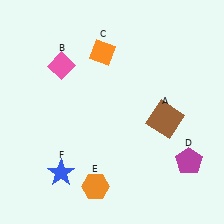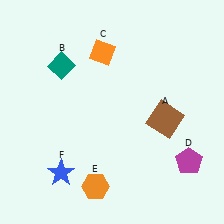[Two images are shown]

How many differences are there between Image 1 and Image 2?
There is 1 difference between the two images.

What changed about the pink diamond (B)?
In Image 1, B is pink. In Image 2, it changed to teal.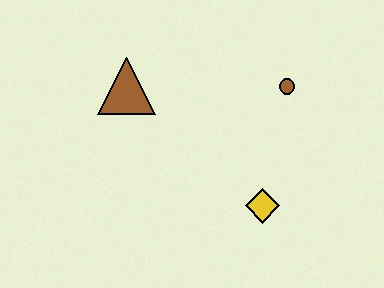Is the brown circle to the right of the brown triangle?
Yes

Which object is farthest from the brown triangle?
The yellow diamond is farthest from the brown triangle.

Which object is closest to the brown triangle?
The brown circle is closest to the brown triangle.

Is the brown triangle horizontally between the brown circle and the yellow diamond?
No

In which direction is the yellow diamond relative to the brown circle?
The yellow diamond is below the brown circle.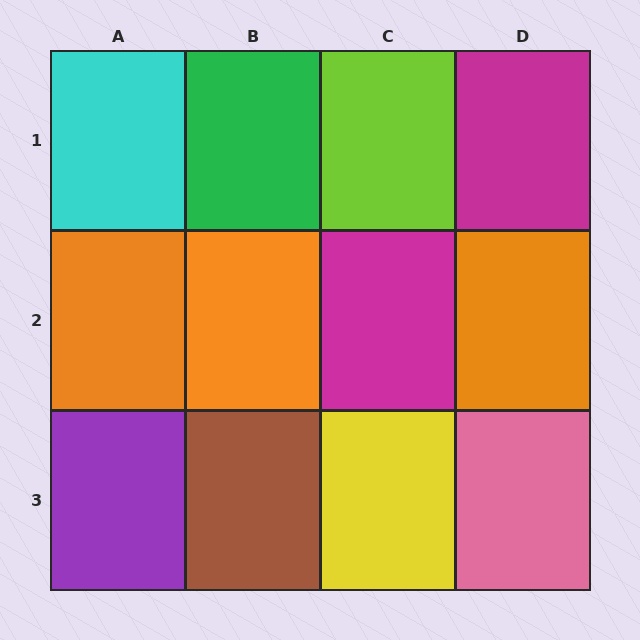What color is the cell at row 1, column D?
Magenta.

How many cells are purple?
1 cell is purple.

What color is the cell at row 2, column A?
Orange.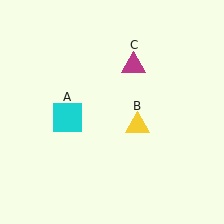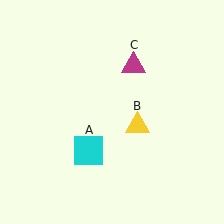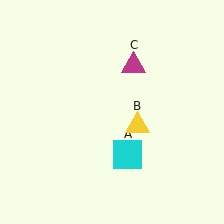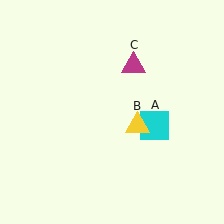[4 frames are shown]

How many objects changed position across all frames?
1 object changed position: cyan square (object A).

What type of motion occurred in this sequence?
The cyan square (object A) rotated counterclockwise around the center of the scene.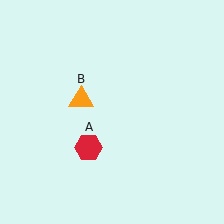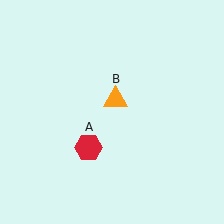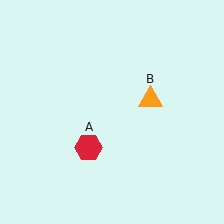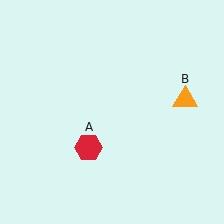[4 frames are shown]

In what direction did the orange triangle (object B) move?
The orange triangle (object B) moved right.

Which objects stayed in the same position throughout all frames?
Red hexagon (object A) remained stationary.